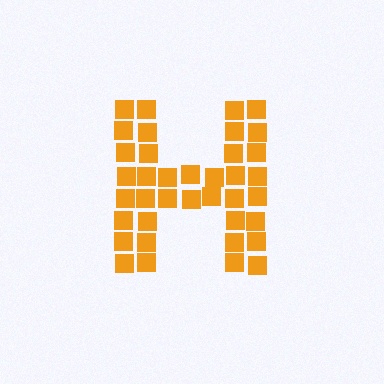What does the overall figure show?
The overall figure shows the letter H.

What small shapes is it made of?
It is made of small squares.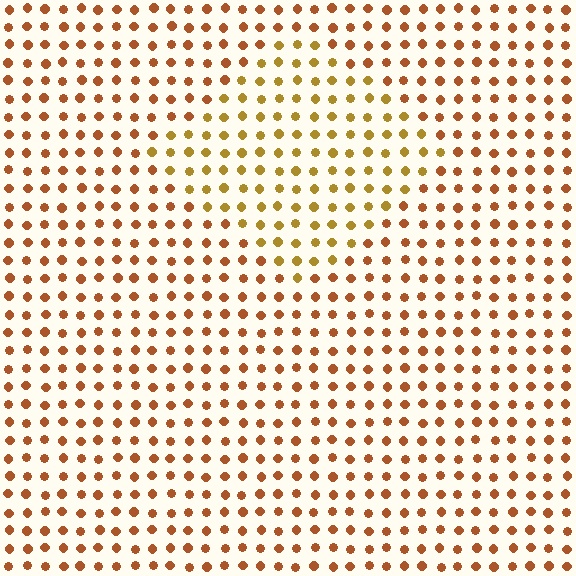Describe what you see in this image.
The image is filled with small brown elements in a uniform arrangement. A diamond-shaped region is visible where the elements are tinted to a slightly different hue, forming a subtle color boundary.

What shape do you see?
I see a diamond.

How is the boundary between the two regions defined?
The boundary is defined purely by a slight shift in hue (about 26 degrees). Spacing, size, and orientation are identical on both sides.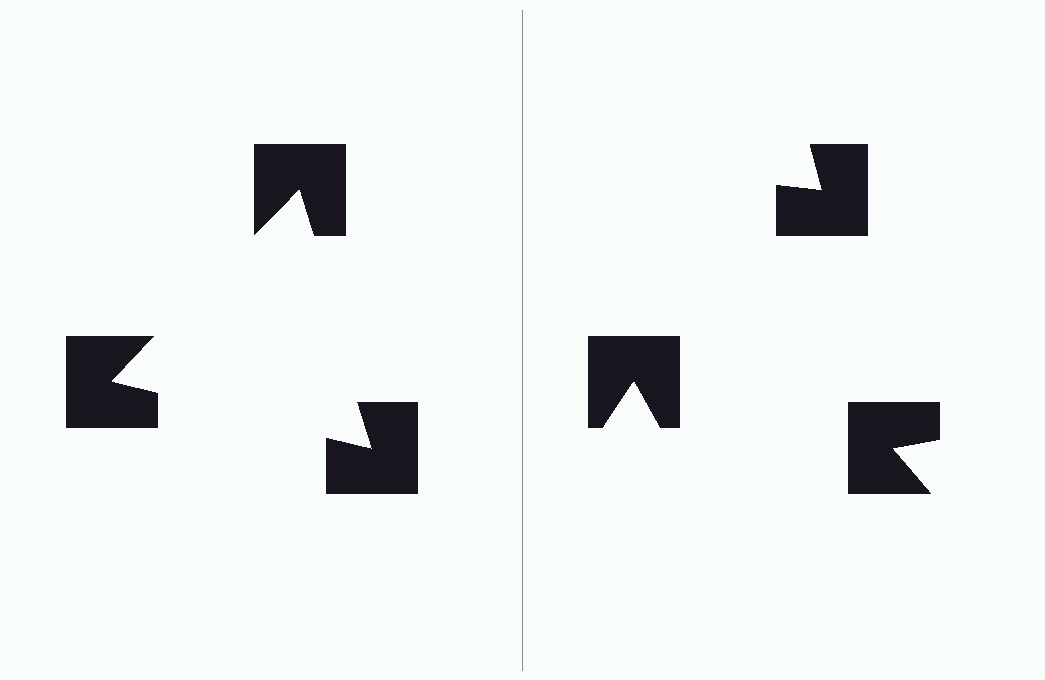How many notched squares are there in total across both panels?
6 — 3 on each side.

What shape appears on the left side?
An illusory triangle.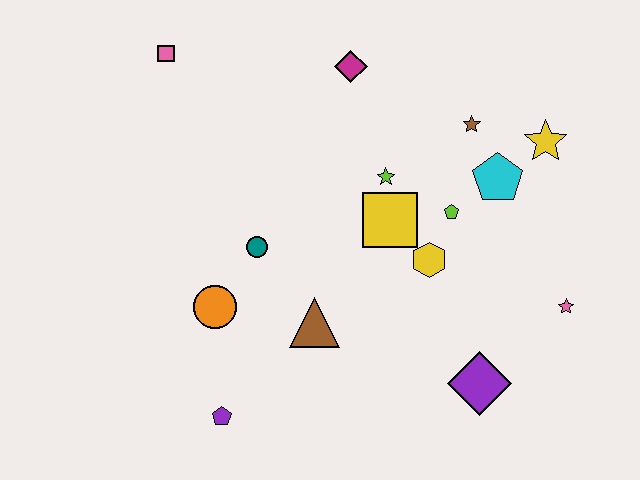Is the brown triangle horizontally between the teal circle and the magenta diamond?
Yes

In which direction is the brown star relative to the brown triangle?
The brown star is above the brown triangle.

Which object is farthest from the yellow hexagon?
The pink square is farthest from the yellow hexagon.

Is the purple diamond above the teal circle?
No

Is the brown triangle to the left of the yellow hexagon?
Yes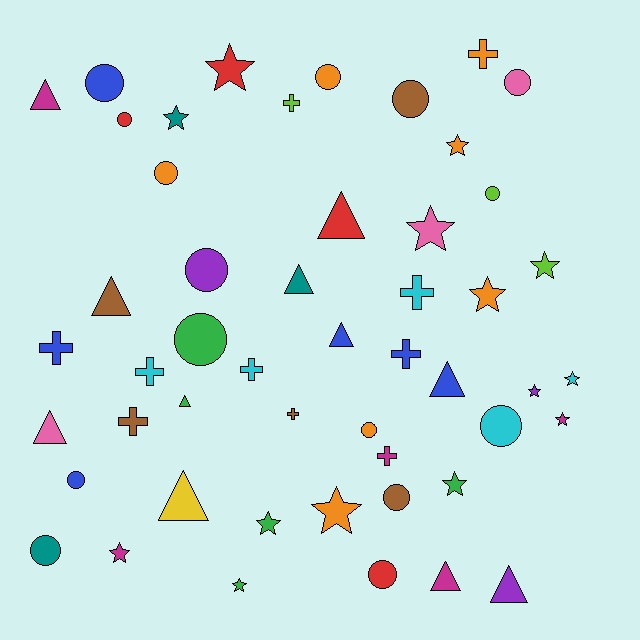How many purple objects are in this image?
There are 3 purple objects.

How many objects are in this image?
There are 50 objects.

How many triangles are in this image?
There are 11 triangles.